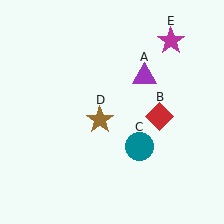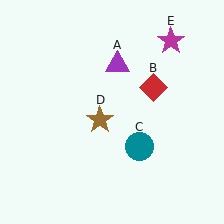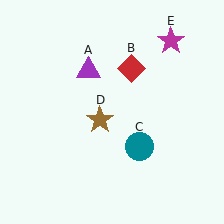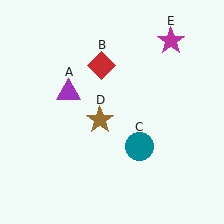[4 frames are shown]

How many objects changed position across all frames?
2 objects changed position: purple triangle (object A), red diamond (object B).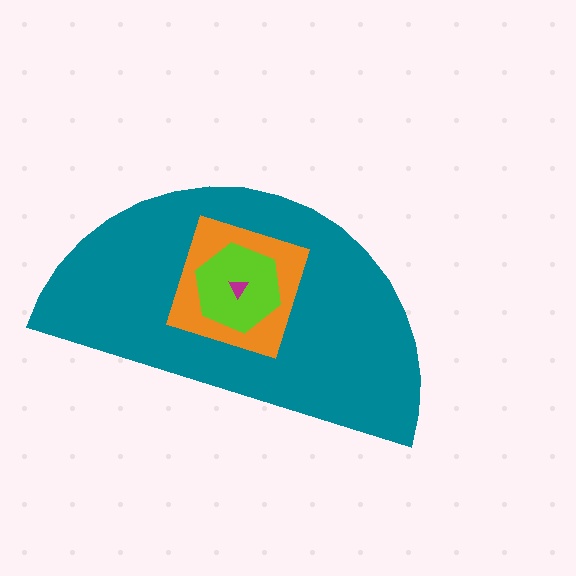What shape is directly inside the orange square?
The lime hexagon.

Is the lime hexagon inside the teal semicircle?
Yes.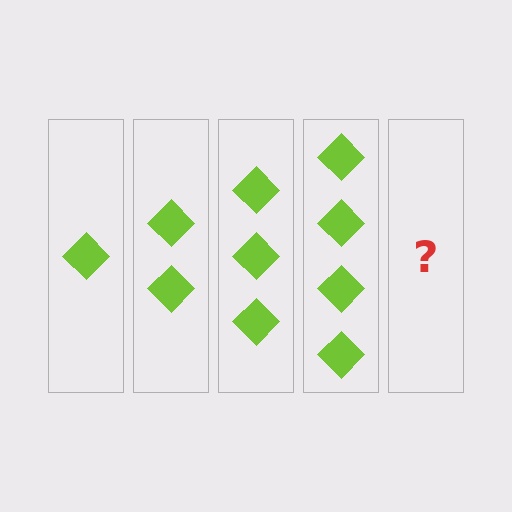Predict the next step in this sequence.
The next step is 5 diamonds.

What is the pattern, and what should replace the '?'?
The pattern is that each step adds one more diamond. The '?' should be 5 diamonds.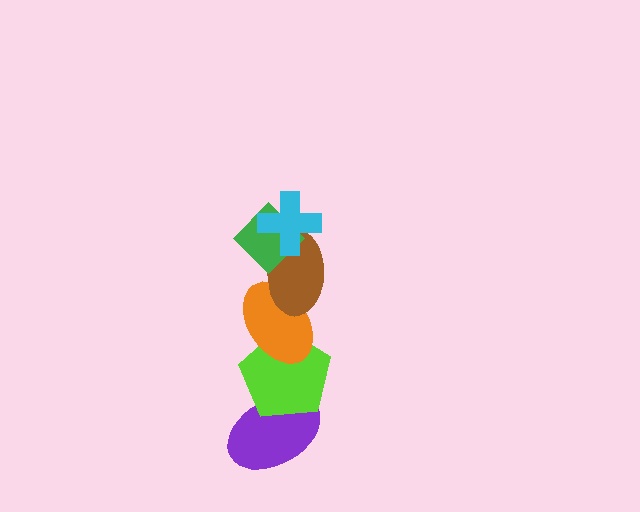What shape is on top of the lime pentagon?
The orange ellipse is on top of the lime pentagon.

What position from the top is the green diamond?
The green diamond is 2nd from the top.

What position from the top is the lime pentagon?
The lime pentagon is 5th from the top.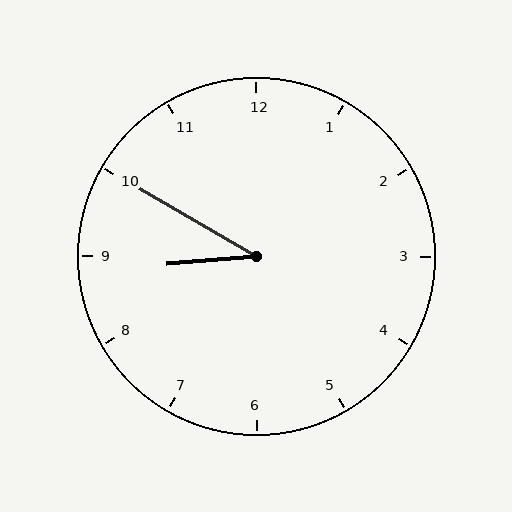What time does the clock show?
8:50.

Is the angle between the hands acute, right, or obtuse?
It is acute.